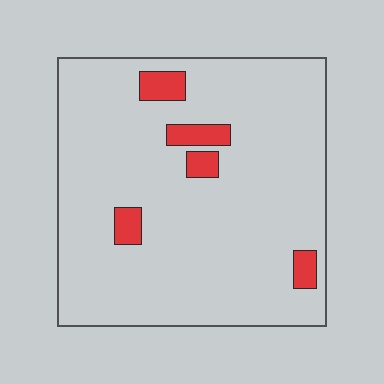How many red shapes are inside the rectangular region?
5.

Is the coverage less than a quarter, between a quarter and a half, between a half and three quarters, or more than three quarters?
Less than a quarter.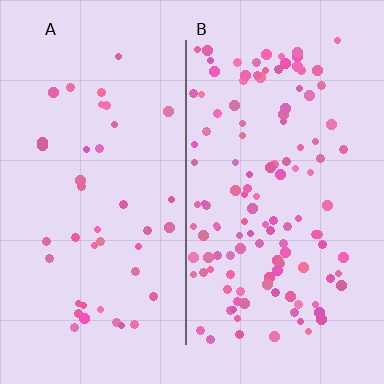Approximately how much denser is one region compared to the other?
Approximately 2.9× — region B over region A.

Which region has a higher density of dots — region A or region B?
B (the right).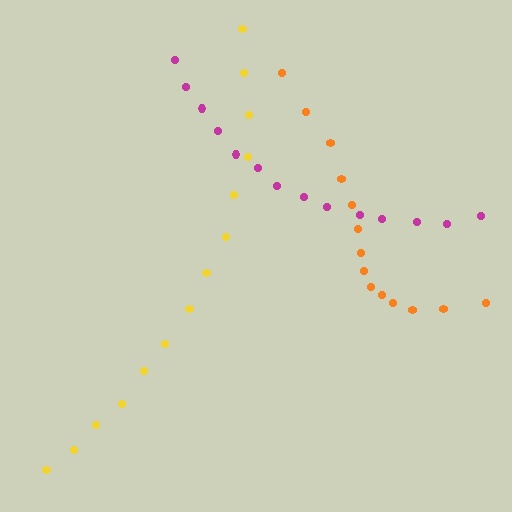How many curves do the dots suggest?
There are 3 distinct paths.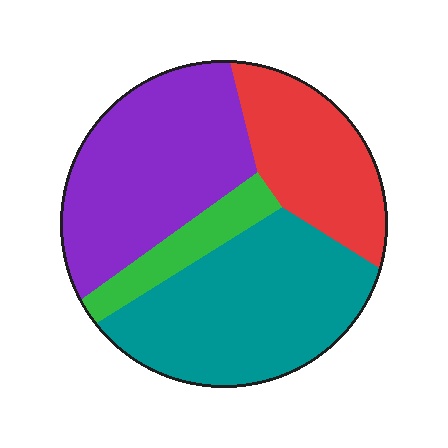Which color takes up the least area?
Green, at roughly 10%.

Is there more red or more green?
Red.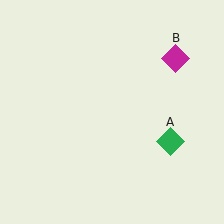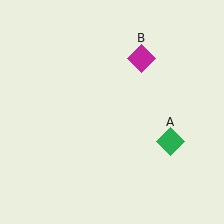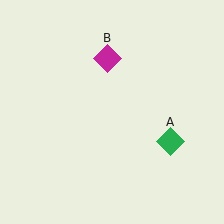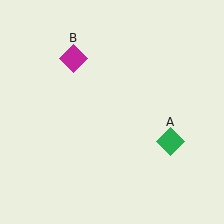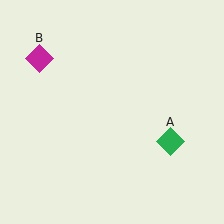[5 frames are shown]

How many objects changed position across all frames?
1 object changed position: magenta diamond (object B).